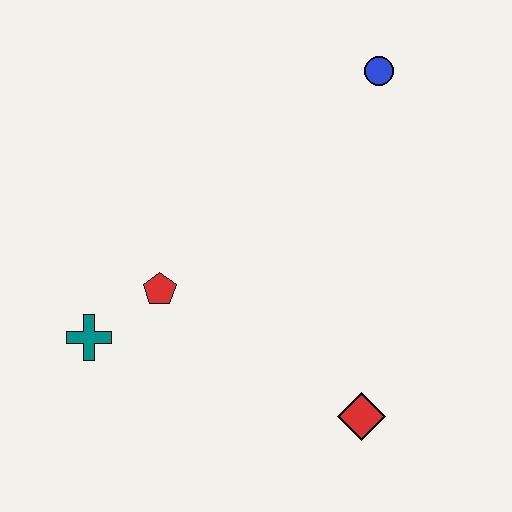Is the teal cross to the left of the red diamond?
Yes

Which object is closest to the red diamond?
The red pentagon is closest to the red diamond.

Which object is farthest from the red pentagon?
The blue circle is farthest from the red pentagon.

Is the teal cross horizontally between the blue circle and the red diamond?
No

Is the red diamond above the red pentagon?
No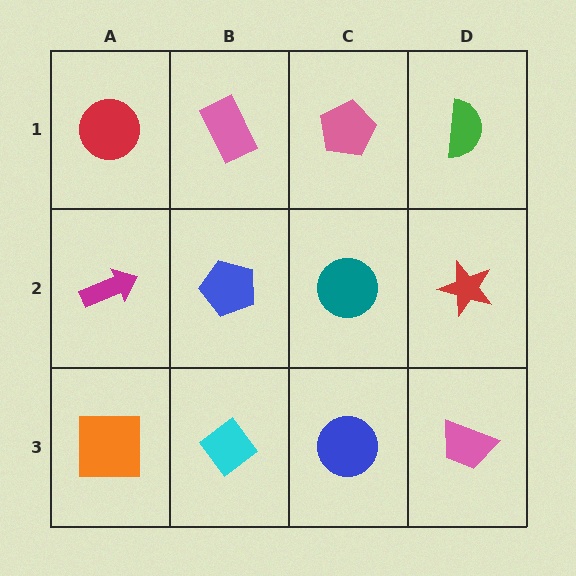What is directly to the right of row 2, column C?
A red star.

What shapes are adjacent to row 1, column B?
A blue pentagon (row 2, column B), a red circle (row 1, column A), a pink pentagon (row 1, column C).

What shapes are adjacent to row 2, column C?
A pink pentagon (row 1, column C), a blue circle (row 3, column C), a blue pentagon (row 2, column B), a red star (row 2, column D).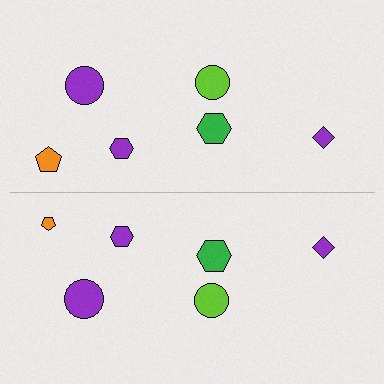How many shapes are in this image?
There are 12 shapes in this image.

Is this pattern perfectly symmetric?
No, the pattern is not perfectly symmetric. The orange pentagon on the bottom side has a different size than its mirror counterpart.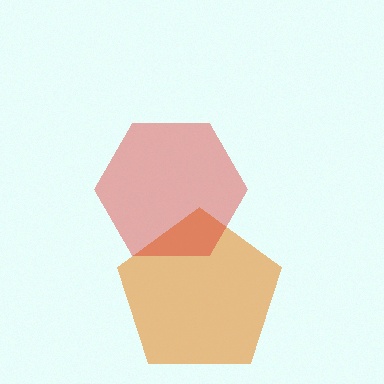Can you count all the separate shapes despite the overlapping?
Yes, there are 2 separate shapes.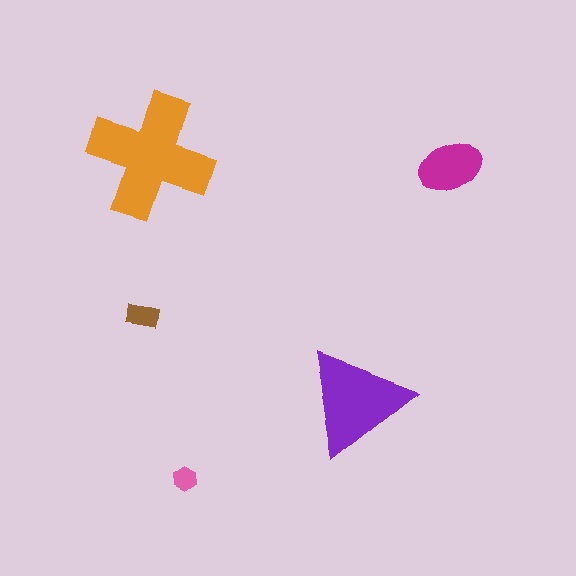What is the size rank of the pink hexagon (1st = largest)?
5th.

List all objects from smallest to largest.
The pink hexagon, the brown rectangle, the magenta ellipse, the purple triangle, the orange cross.